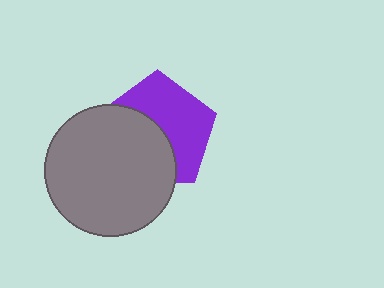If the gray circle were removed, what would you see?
You would see the complete purple pentagon.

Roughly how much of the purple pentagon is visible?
About half of it is visible (roughly 52%).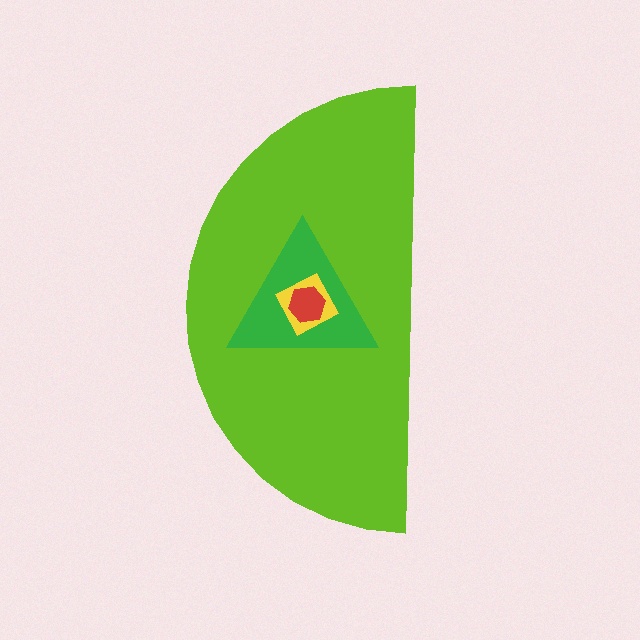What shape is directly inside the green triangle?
The yellow square.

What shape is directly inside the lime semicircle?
The green triangle.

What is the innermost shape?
The red hexagon.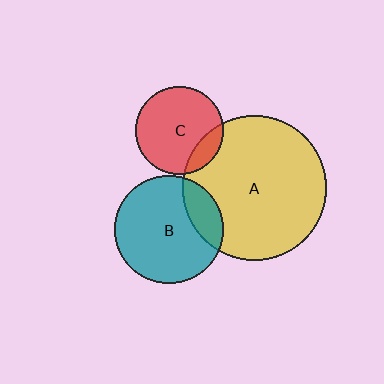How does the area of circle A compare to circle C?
Approximately 2.7 times.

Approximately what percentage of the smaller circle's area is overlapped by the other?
Approximately 20%.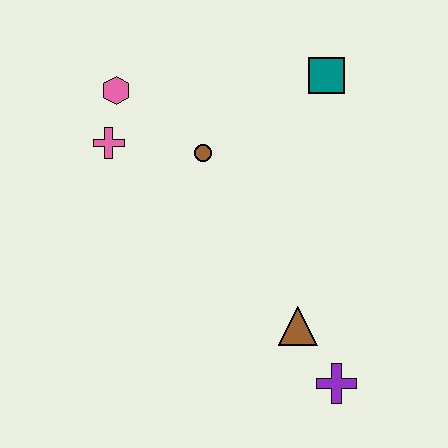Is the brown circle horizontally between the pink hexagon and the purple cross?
Yes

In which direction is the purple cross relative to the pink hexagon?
The purple cross is below the pink hexagon.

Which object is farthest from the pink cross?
The purple cross is farthest from the pink cross.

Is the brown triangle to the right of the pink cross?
Yes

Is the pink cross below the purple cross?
No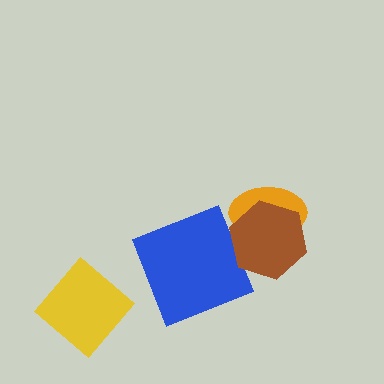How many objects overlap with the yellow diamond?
0 objects overlap with the yellow diamond.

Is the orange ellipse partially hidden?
Yes, it is partially covered by another shape.